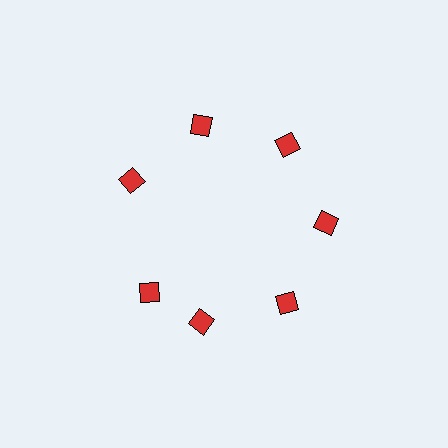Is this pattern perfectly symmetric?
No. The 7 red diamonds are arranged in a ring, but one element near the 8 o'clock position is rotated out of alignment along the ring, breaking the 7-fold rotational symmetry.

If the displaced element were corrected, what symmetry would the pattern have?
It would have 7-fold rotational symmetry — the pattern would map onto itself every 51 degrees.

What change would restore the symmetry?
The symmetry would be restored by rotating it back into even spacing with its neighbors so that all 7 diamonds sit at equal angles and equal distance from the center.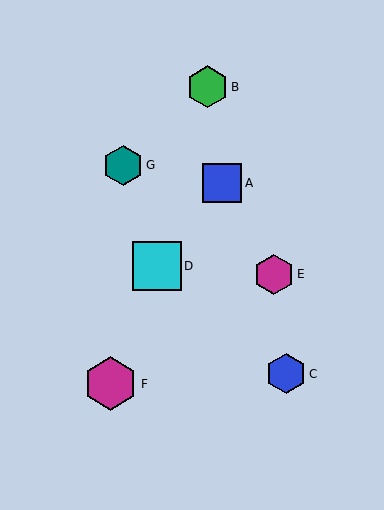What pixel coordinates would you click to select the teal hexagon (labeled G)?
Click at (123, 166) to select the teal hexagon G.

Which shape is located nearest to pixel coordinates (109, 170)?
The teal hexagon (labeled G) at (123, 166) is nearest to that location.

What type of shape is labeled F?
Shape F is a magenta hexagon.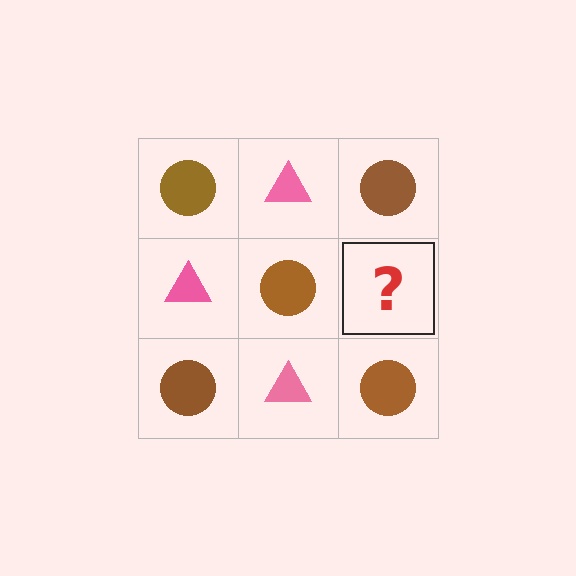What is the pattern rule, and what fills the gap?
The rule is that it alternates brown circle and pink triangle in a checkerboard pattern. The gap should be filled with a pink triangle.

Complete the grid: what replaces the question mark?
The question mark should be replaced with a pink triangle.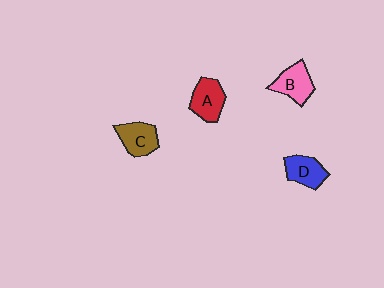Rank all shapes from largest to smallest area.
From largest to smallest: A (red), B (pink), C (brown), D (blue).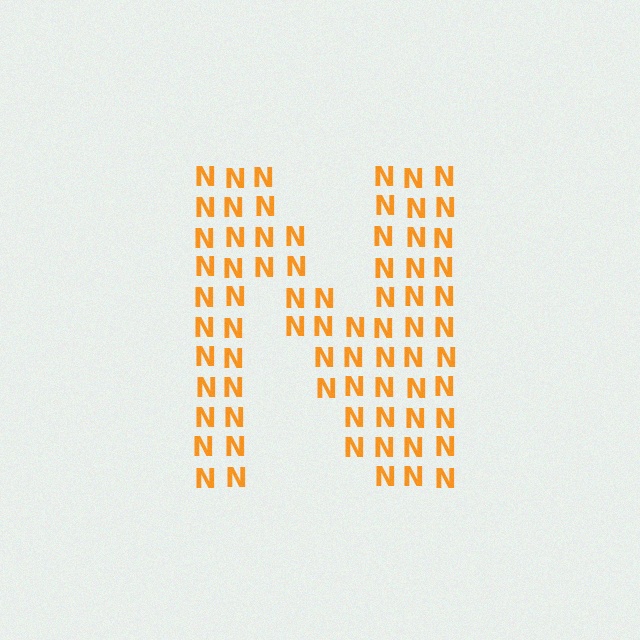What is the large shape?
The large shape is the letter N.